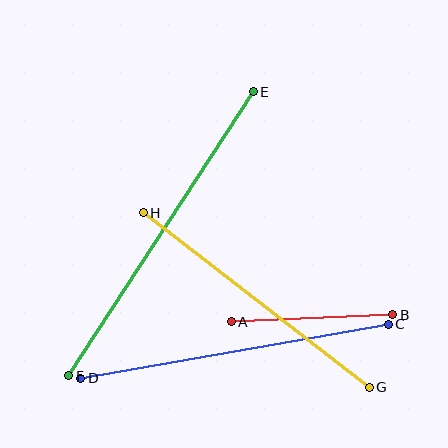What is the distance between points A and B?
The distance is approximately 162 pixels.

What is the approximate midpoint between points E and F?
The midpoint is at approximately (161, 234) pixels.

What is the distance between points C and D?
The distance is approximately 312 pixels.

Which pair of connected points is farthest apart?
Points E and F are farthest apart.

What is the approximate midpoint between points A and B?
The midpoint is at approximately (312, 318) pixels.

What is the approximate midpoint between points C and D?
The midpoint is at approximately (235, 351) pixels.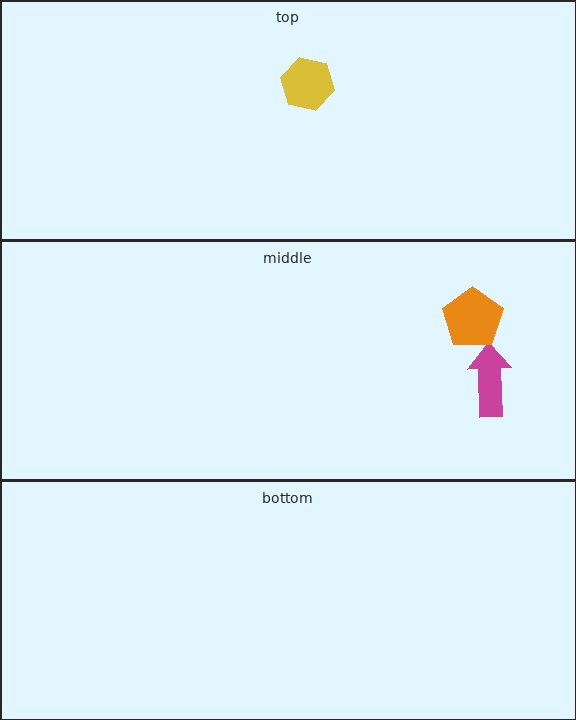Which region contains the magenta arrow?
The middle region.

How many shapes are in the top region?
1.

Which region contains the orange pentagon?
The middle region.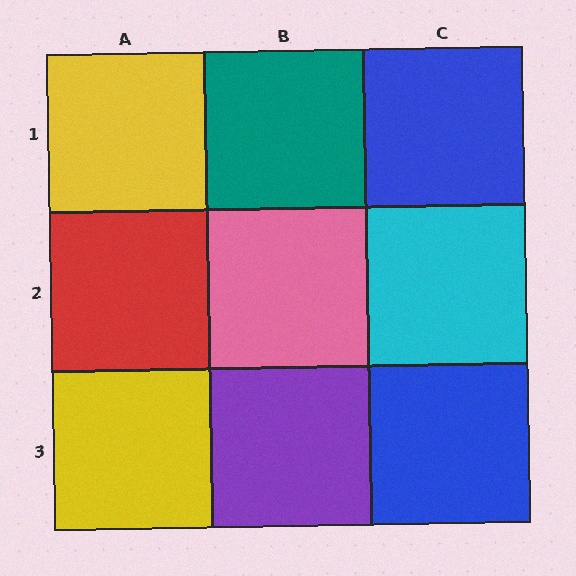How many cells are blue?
2 cells are blue.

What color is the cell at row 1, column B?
Teal.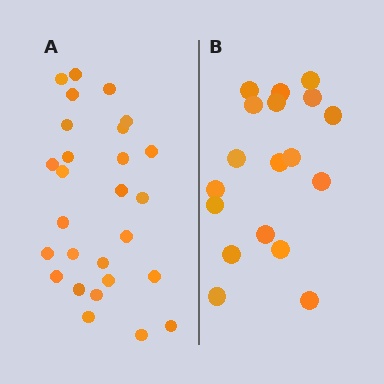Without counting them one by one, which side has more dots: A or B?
Region A (the left region) has more dots.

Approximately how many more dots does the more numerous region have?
Region A has roughly 8 or so more dots than region B.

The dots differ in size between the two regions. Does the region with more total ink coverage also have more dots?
No. Region B has more total ink coverage because its dots are larger, but region A actually contains more individual dots. Total area can be misleading — the number of items is what matters here.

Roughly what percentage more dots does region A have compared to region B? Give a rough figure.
About 50% more.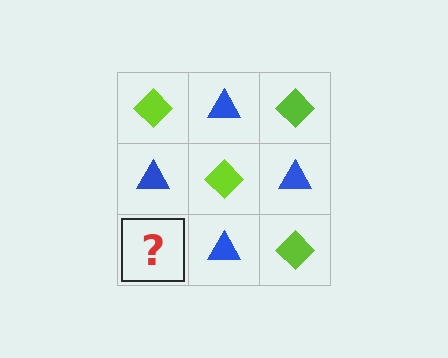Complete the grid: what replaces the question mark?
The question mark should be replaced with a lime diamond.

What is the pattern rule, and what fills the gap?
The rule is that it alternates lime diamond and blue triangle in a checkerboard pattern. The gap should be filled with a lime diamond.